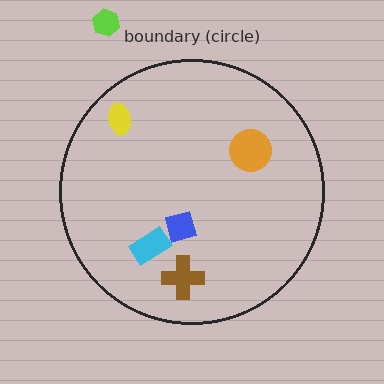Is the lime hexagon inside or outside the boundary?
Outside.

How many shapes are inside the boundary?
5 inside, 1 outside.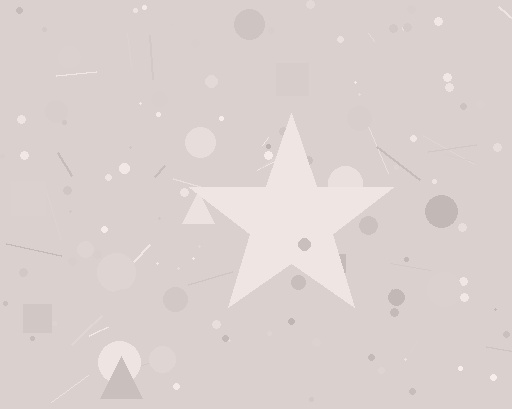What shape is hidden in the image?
A star is hidden in the image.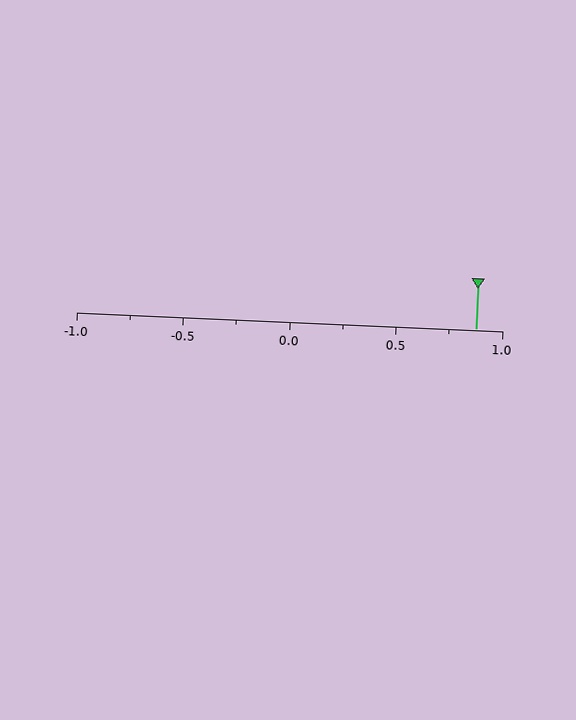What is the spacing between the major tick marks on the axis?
The major ticks are spaced 0.5 apart.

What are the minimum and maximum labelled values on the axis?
The axis runs from -1.0 to 1.0.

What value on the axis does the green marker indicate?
The marker indicates approximately 0.88.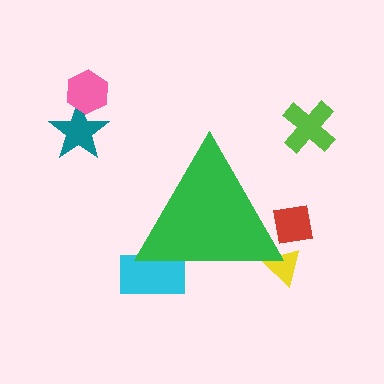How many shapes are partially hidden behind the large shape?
3 shapes are partially hidden.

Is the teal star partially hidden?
No, the teal star is fully visible.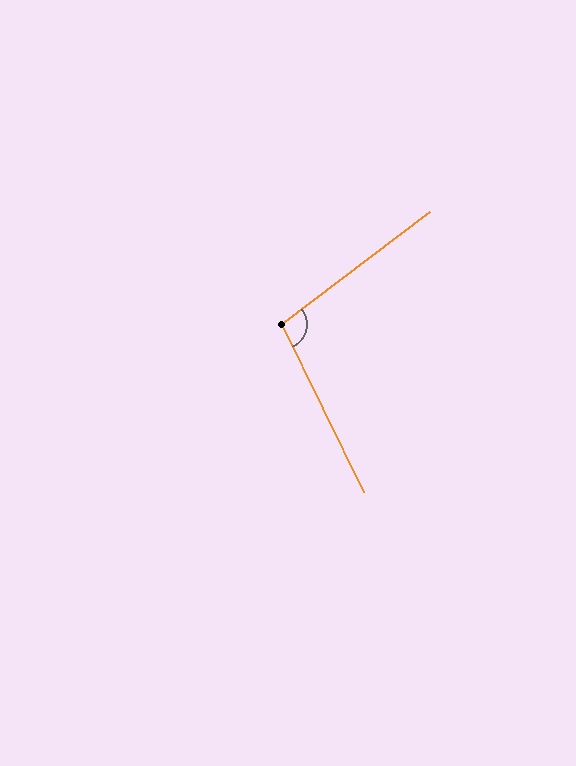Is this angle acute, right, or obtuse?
It is obtuse.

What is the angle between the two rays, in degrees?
Approximately 101 degrees.